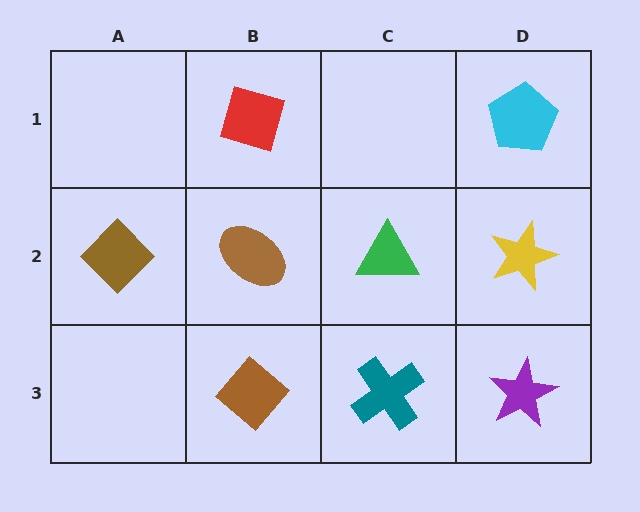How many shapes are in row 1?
2 shapes.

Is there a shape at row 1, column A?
No, that cell is empty.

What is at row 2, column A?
A brown diamond.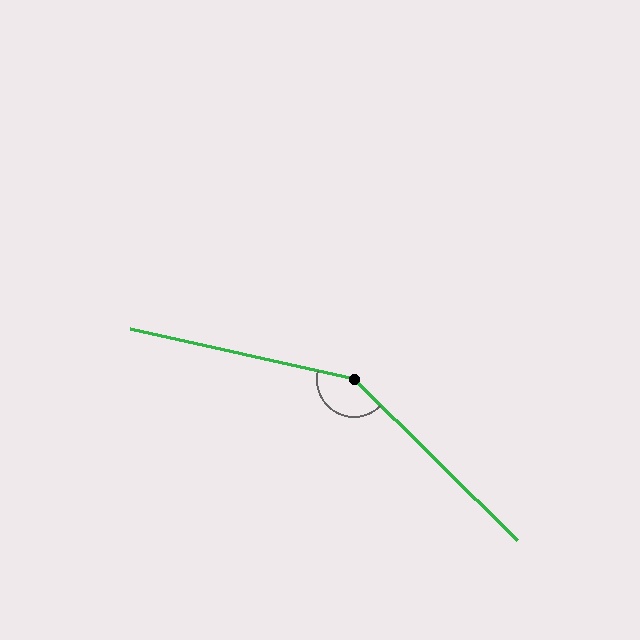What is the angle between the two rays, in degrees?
Approximately 148 degrees.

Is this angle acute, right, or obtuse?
It is obtuse.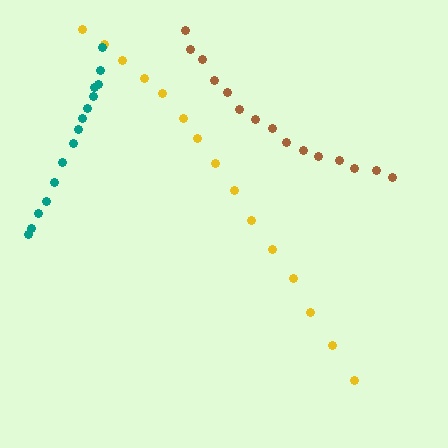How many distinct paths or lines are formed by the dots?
There are 3 distinct paths.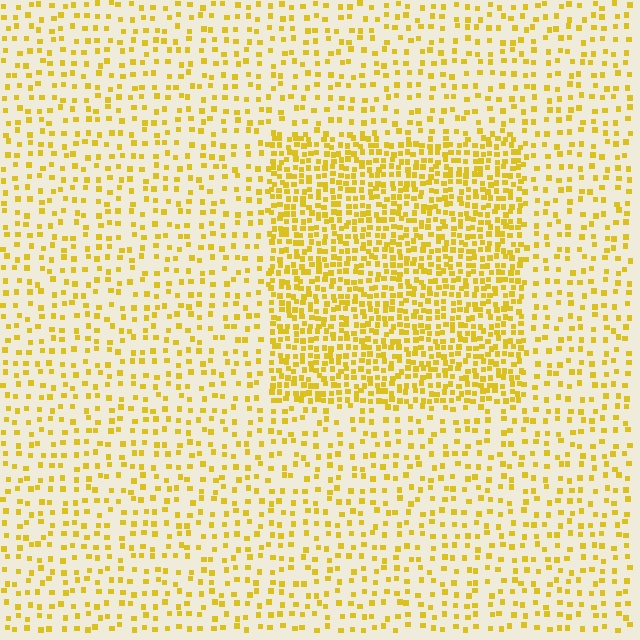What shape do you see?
I see a rectangle.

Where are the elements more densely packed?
The elements are more densely packed inside the rectangle boundary.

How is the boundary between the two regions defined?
The boundary is defined by a change in element density (approximately 2.4x ratio). All elements are the same color, size, and shape.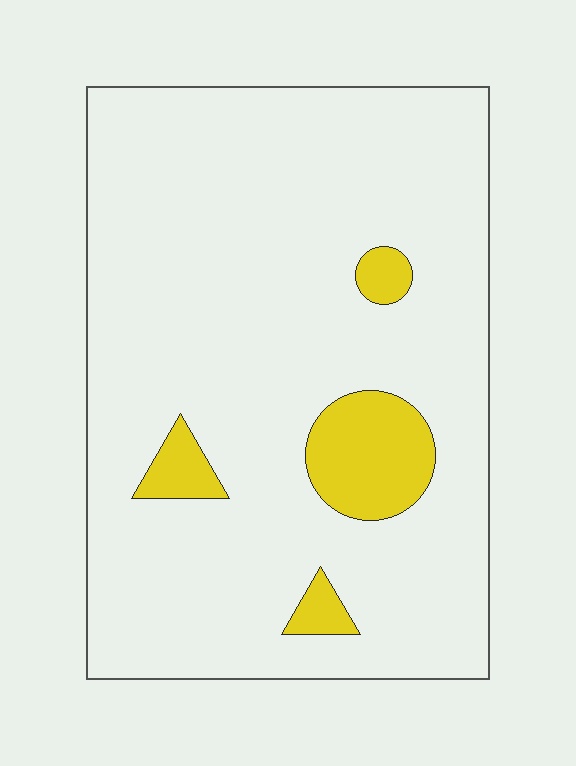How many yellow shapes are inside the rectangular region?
4.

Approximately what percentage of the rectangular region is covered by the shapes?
Approximately 10%.